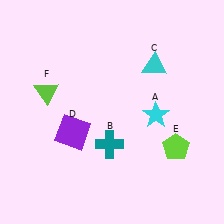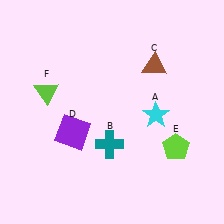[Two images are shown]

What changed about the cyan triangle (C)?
In Image 1, C is cyan. In Image 2, it changed to brown.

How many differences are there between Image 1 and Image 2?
There is 1 difference between the two images.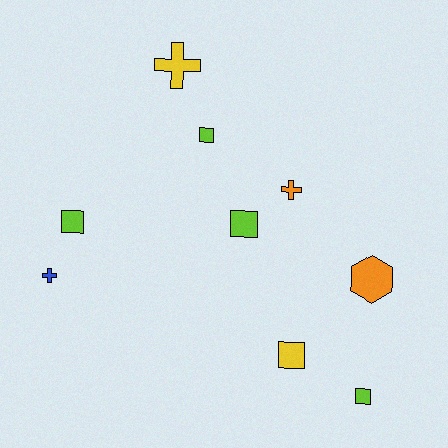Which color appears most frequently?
Lime, with 4 objects.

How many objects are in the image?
There are 9 objects.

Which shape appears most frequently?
Square, with 5 objects.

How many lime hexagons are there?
There are no lime hexagons.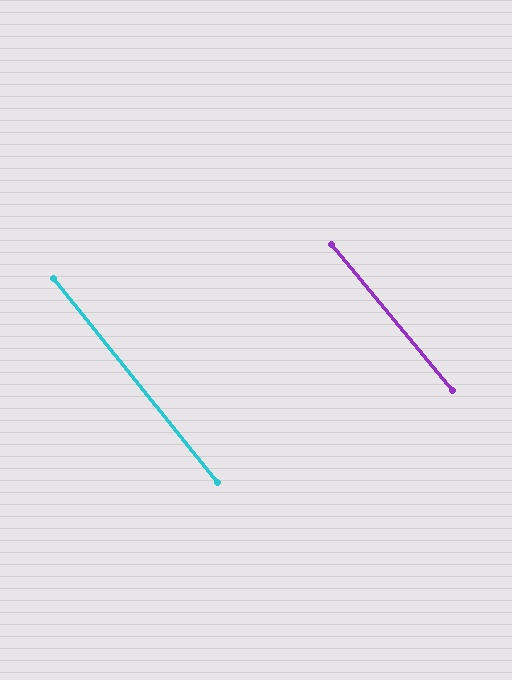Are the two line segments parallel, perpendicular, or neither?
Parallel — their directions differ by only 1.0°.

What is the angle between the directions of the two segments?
Approximately 1 degree.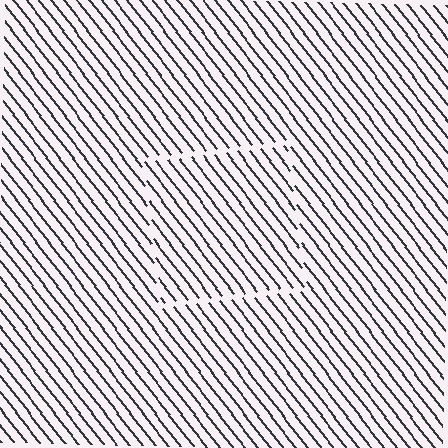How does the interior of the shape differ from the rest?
The interior of the shape contains the same grating, shifted by half a period — the contour is defined by the phase discontinuity where line-ends from the inner and outer gratings abut.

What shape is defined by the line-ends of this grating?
An illusory square. The interior of the shape contains the same grating, shifted by half a period — the contour is defined by the phase discontinuity where line-ends from the inner and outer gratings abut.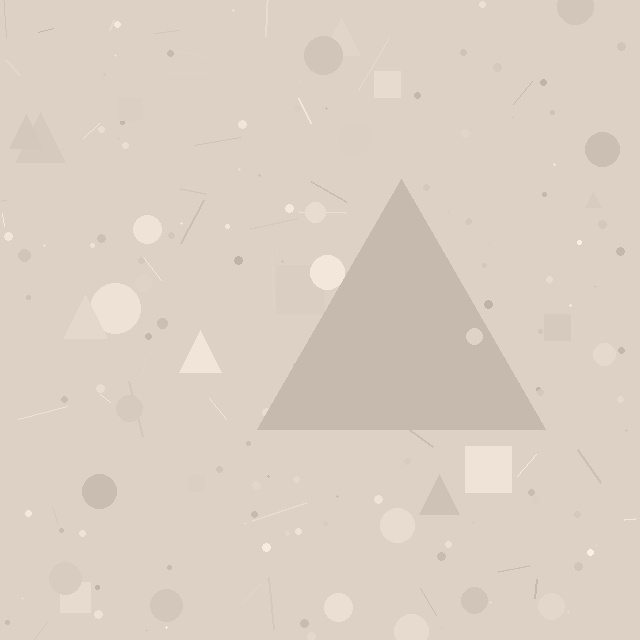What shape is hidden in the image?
A triangle is hidden in the image.